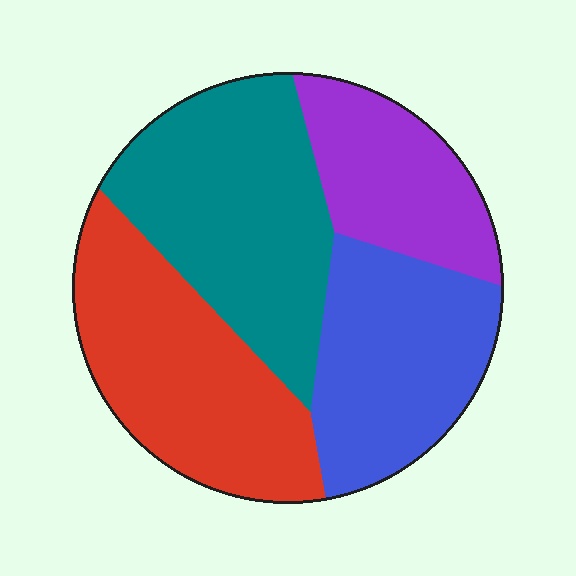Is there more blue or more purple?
Blue.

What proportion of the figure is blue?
Blue takes up about one quarter (1/4) of the figure.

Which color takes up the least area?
Purple, at roughly 15%.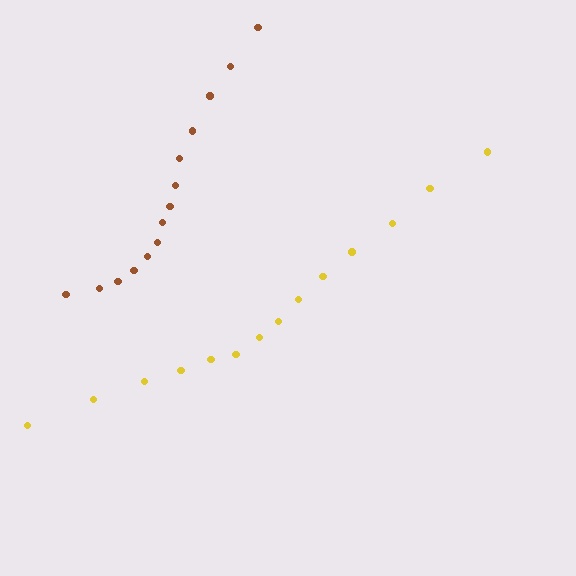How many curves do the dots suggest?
There are 2 distinct paths.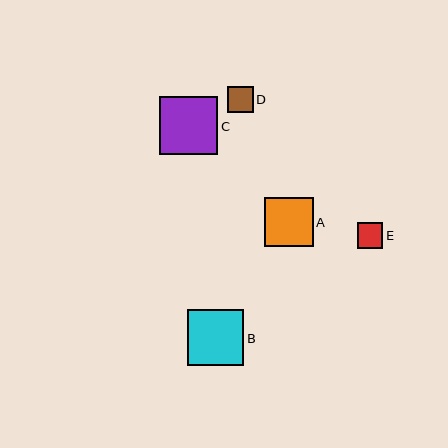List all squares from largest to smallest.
From largest to smallest: C, B, A, D, E.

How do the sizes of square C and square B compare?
Square C and square B are approximately the same size.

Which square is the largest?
Square C is the largest with a size of approximately 58 pixels.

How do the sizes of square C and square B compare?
Square C and square B are approximately the same size.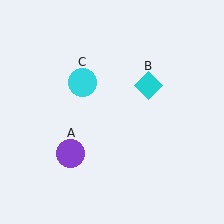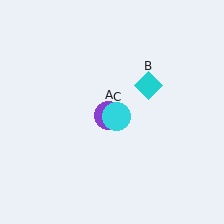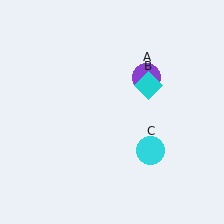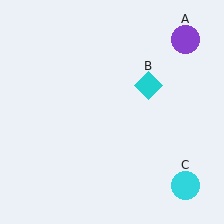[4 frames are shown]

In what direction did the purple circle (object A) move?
The purple circle (object A) moved up and to the right.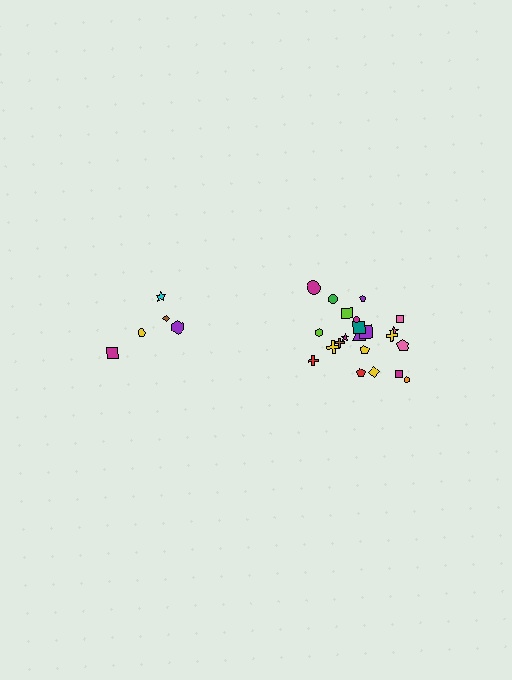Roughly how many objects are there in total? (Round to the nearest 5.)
Roughly 25 objects in total.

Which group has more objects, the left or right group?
The right group.